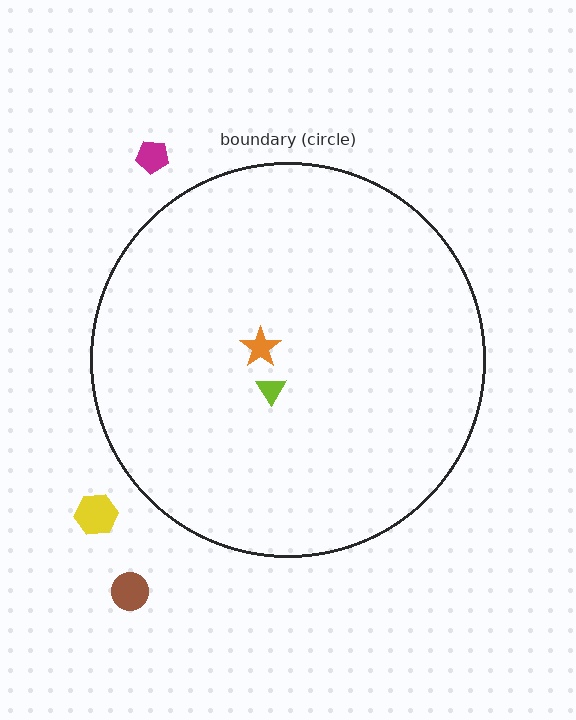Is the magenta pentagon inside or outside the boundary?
Outside.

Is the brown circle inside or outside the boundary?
Outside.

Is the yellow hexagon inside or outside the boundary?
Outside.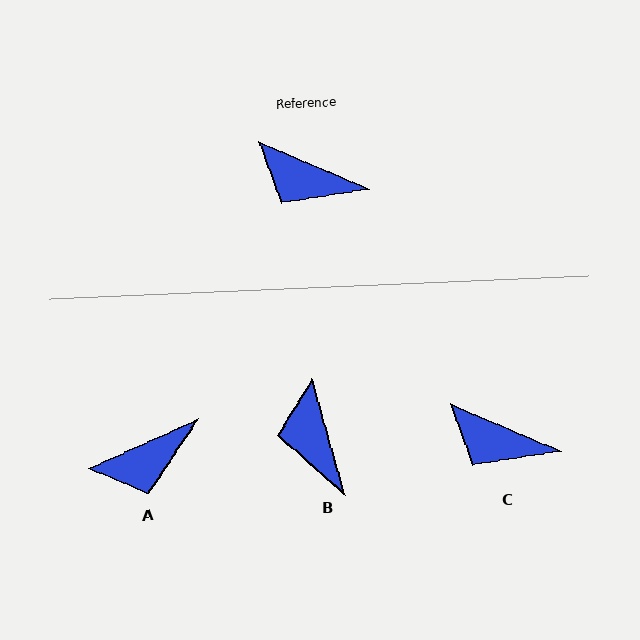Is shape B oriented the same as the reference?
No, it is off by about 51 degrees.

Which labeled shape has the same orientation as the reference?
C.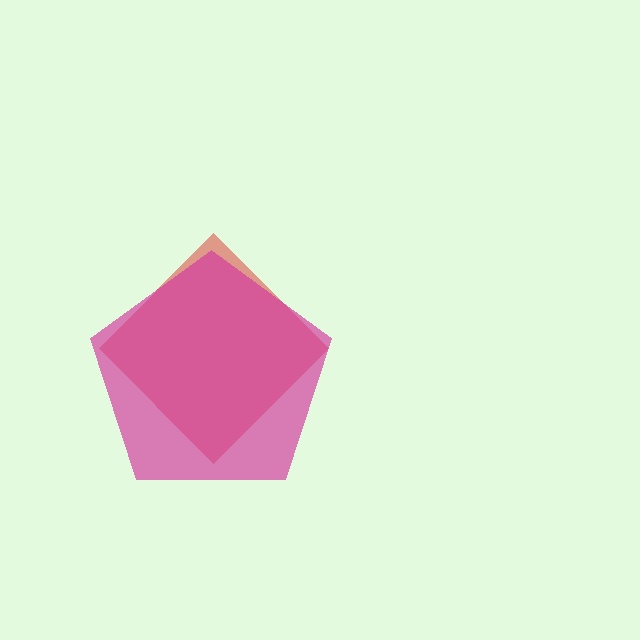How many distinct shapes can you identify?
There are 2 distinct shapes: a red diamond, a magenta pentagon.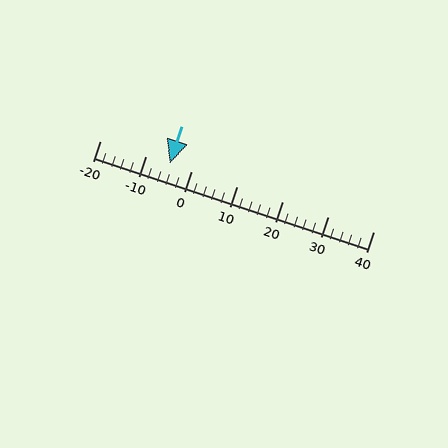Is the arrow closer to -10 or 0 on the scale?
The arrow is closer to 0.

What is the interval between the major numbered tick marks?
The major tick marks are spaced 10 units apart.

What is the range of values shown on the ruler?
The ruler shows values from -20 to 40.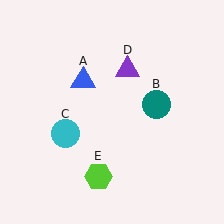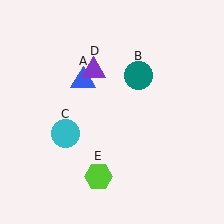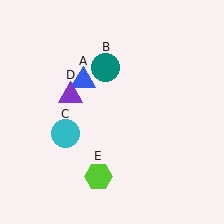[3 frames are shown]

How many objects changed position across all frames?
2 objects changed position: teal circle (object B), purple triangle (object D).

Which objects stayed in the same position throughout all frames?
Blue triangle (object A) and cyan circle (object C) and lime hexagon (object E) remained stationary.